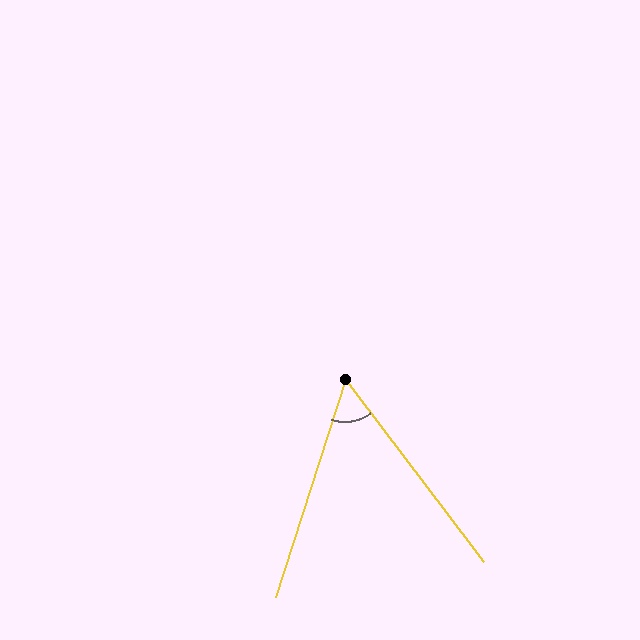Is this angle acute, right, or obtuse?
It is acute.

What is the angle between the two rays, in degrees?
Approximately 55 degrees.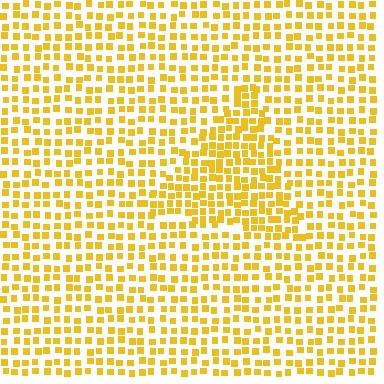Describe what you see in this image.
The image contains small yellow elements arranged at two different densities. A triangle-shaped region is visible where the elements are more densely packed than the surrounding area.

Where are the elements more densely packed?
The elements are more densely packed inside the triangle boundary.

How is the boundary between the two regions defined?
The boundary is defined by a change in element density (approximately 1.6x ratio). All elements are the same color, size, and shape.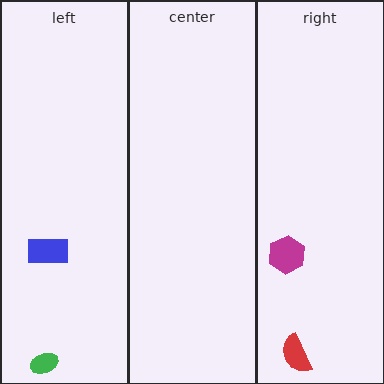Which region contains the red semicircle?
The right region.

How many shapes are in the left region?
2.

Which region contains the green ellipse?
The left region.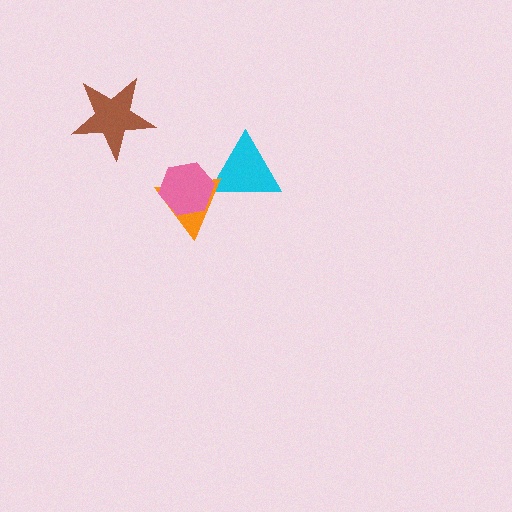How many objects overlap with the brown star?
0 objects overlap with the brown star.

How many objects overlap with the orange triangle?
2 objects overlap with the orange triangle.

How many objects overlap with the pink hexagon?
2 objects overlap with the pink hexagon.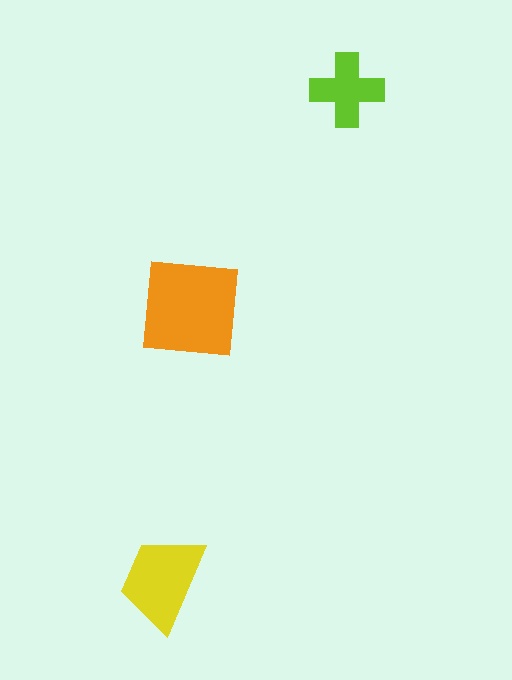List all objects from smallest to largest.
The lime cross, the yellow trapezoid, the orange square.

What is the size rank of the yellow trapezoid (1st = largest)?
2nd.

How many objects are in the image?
There are 3 objects in the image.